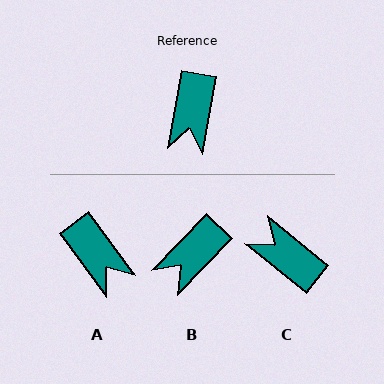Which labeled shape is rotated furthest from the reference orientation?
C, about 119 degrees away.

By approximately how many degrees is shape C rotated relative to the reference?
Approximately 119 degrees clockwise.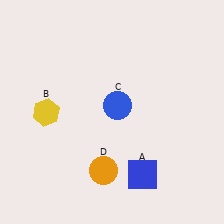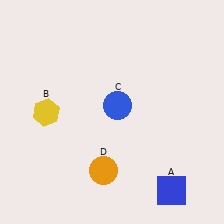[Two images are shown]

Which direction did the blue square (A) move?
The blue square (A) moved right.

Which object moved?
The blue square (A) moved right.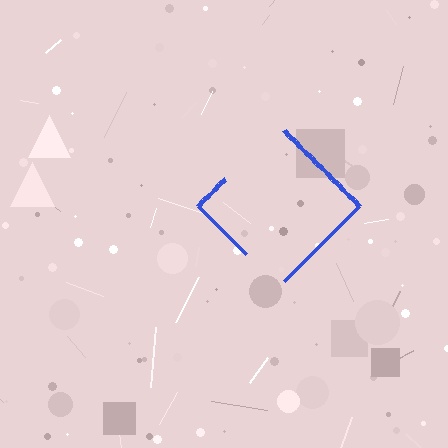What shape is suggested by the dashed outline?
The dashed outline suggests a diamond.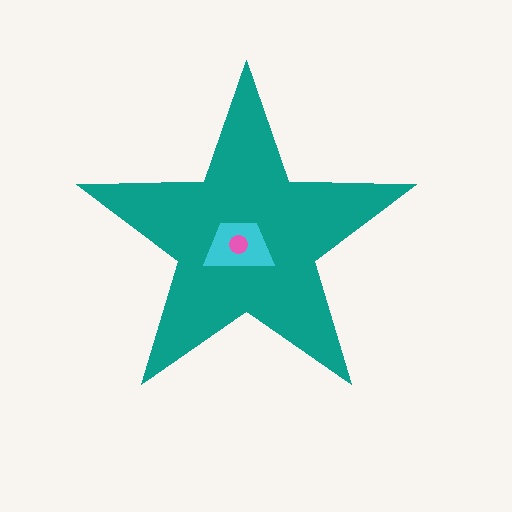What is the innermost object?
The pink circle.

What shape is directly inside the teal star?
The cyan trapezoid.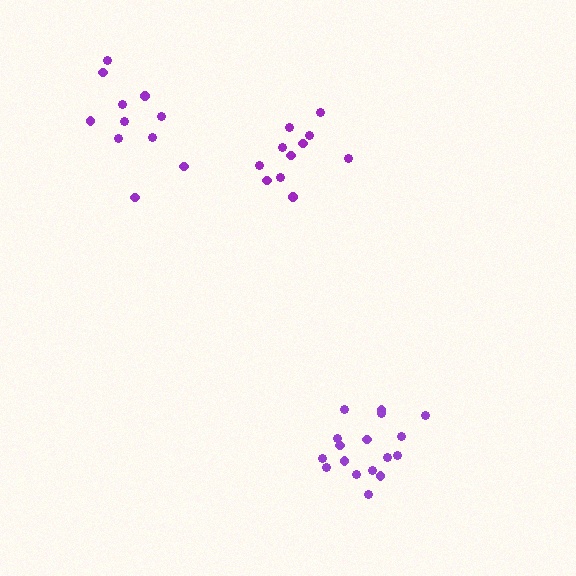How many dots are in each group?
Group 1: 11 dots, Group 2: 11 dots, Group 3: 17 dots (39 total).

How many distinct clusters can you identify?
There are 3 distinct clusters.